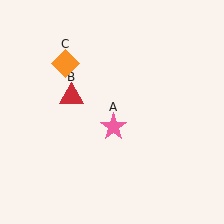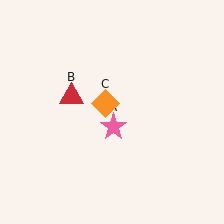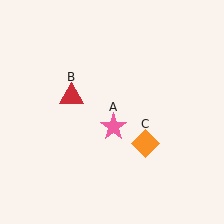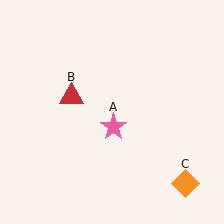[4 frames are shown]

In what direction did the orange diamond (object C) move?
The orange diamond (object C) moved down and to the right.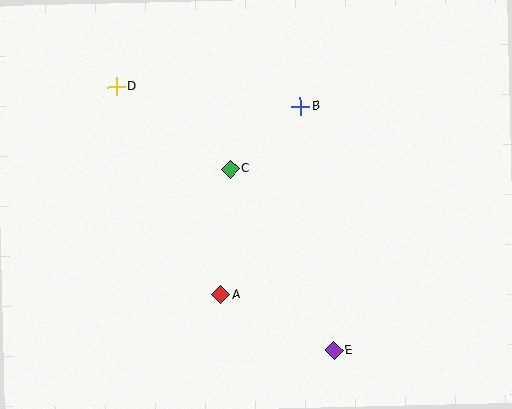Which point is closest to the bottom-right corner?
Point E is closest to the bottom-right corner.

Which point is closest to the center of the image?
Point C at (230, 169) is closest to the center.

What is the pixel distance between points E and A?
The distance between E and A is 125 pixels.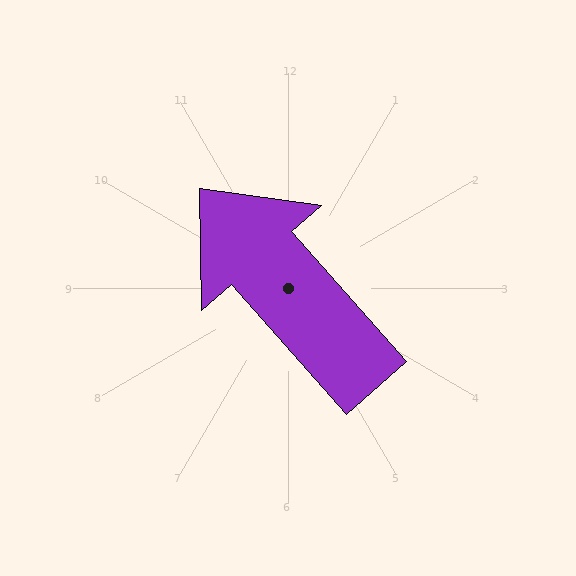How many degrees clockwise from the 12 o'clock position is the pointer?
Approximately 319 degrees.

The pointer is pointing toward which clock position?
Roughly 11 o'clock.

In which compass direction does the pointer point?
Northwest.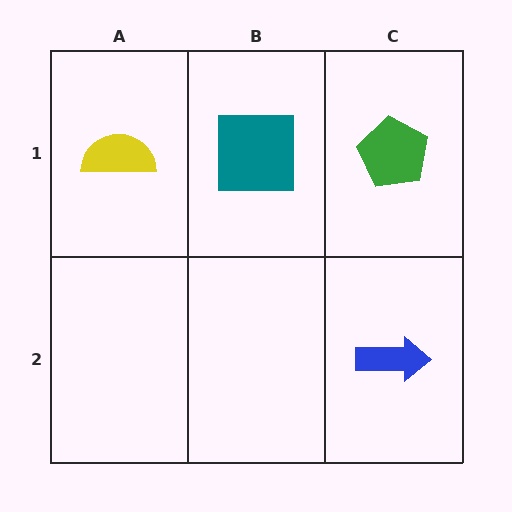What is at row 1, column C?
A green pentagon.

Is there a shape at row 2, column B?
No, that cell is empty.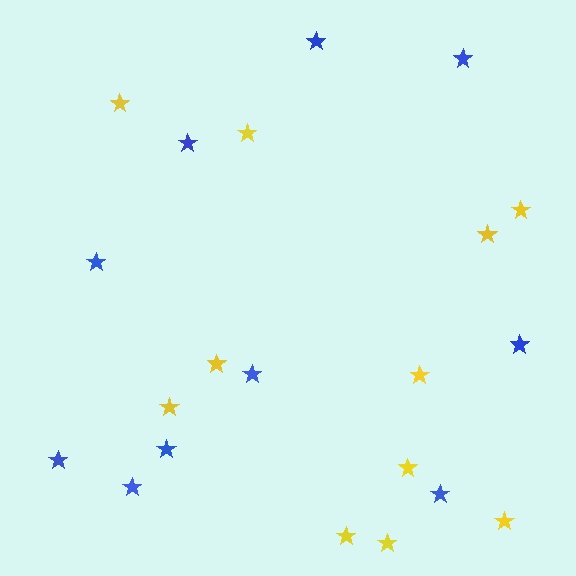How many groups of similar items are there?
There are 2 groups: one group of yellow stars (11) and one group of blue stars (10).